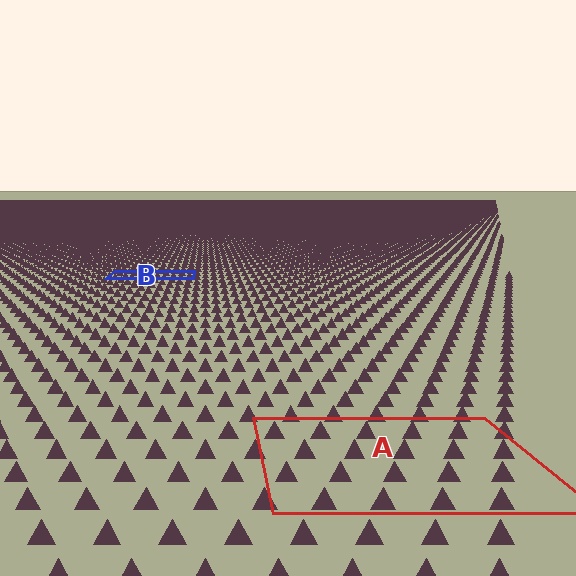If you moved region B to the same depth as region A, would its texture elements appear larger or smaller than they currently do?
They would appear larger. At a closer depth, the same texture elements are projected at a bigger on-screen size.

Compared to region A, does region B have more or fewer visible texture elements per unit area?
Region B has more texture elements per unit area — they are packed more densely because it is farther away.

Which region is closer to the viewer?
Region A is closer. The texture elements there are larger and more spread out.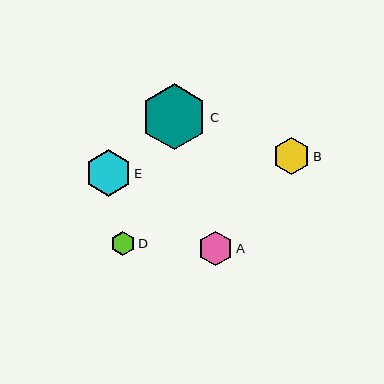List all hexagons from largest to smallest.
From largest to smallest: C, E, B, A, D.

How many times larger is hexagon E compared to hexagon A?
Hexagon E is approximately 1.3 times the size of hexagon A.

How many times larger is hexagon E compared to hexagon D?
Hexagon E is approximately 1.9 times the size of hexagon D.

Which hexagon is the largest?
Hexagon C is the largest with a size of approximately 66 pixels.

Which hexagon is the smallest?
Hexagon D is the smallest with a size of approximately 24 pixels.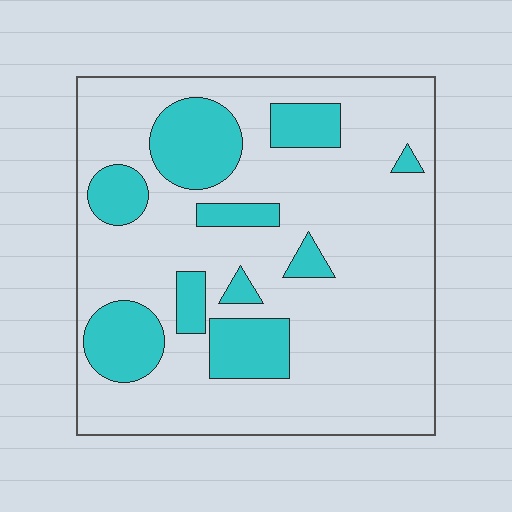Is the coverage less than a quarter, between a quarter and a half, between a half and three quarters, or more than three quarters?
Less than a quarter.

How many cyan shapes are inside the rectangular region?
10.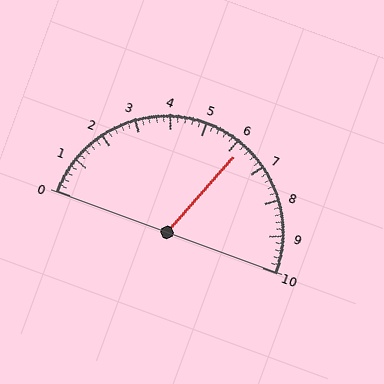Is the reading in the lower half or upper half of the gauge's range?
The reading is in the upper half of the range (0 to 10).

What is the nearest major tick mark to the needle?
The nearest major tick mark is 6.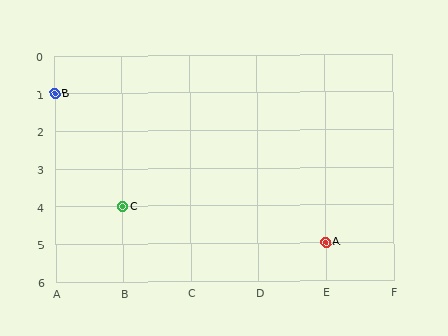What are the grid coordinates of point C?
Point C is at grid coordinates (B, 4).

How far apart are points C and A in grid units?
Points C and A are 3 columns and 1 row apart (about 3.2 grid units diagonally).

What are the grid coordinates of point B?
Point B is at grid coordinates (A, 1).